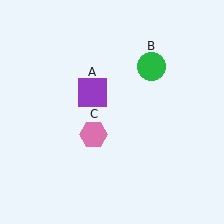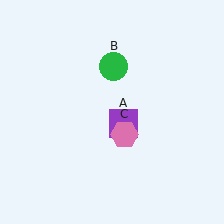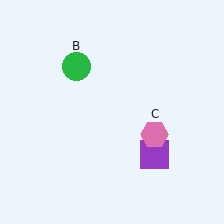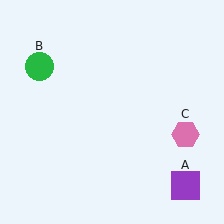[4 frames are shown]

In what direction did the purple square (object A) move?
The purple square (object A) moved down and to the right.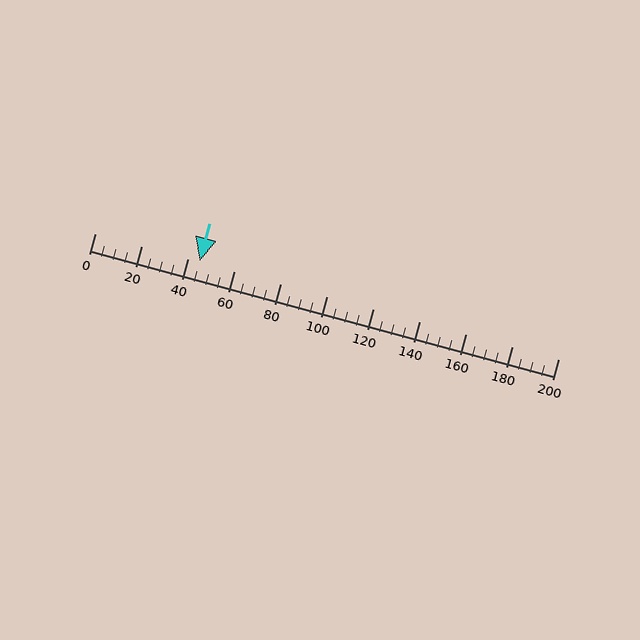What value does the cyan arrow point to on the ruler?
The cyan arrow points to approximately 45.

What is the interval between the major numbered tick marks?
The major tick marks are spaced 20 units apart.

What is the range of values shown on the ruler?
The ruler shows values from 0 to 200.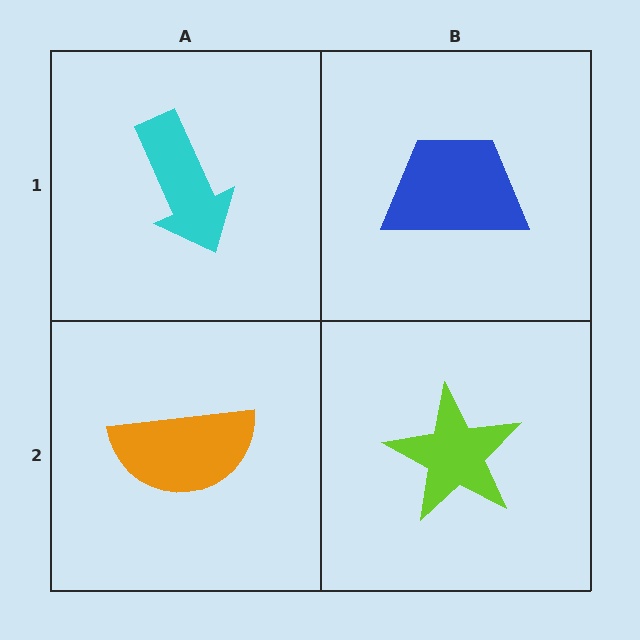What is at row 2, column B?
A lime star.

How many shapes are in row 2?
2 shapes.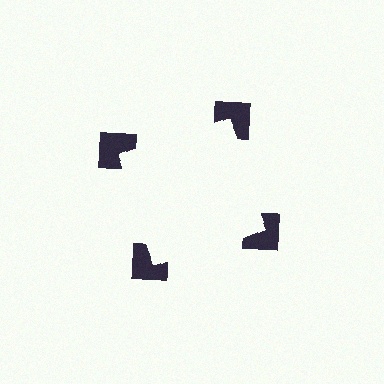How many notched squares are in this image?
There are 4 — one at each vertex of the illusory square.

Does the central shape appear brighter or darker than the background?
It typically appears slightly brighter than the background, even though no actual brightness change is drawn.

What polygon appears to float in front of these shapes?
An illusory square — its edges are inferred from the aligned wedge cuts in the notched squares, not physically drawn.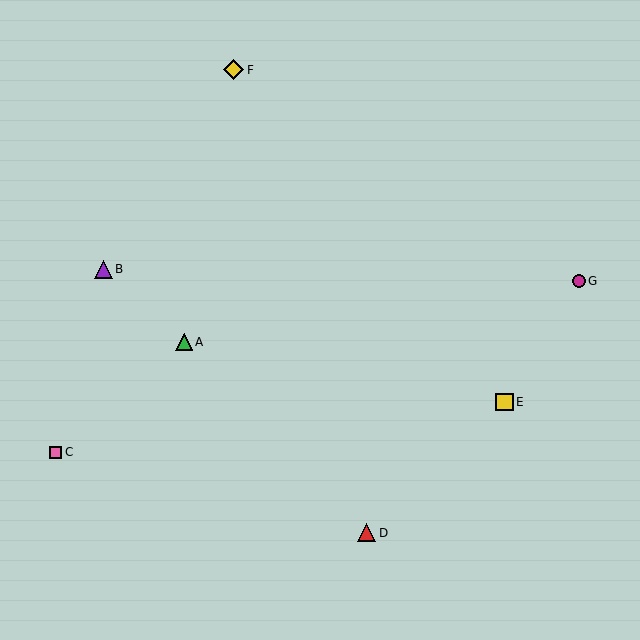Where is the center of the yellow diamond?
The center of the yellow diamond is at (234, 70).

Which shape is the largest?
The yellow diamond (labeled F) is the largest.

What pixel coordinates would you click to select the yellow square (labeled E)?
Click at (504, 402) to select the yellow square E.